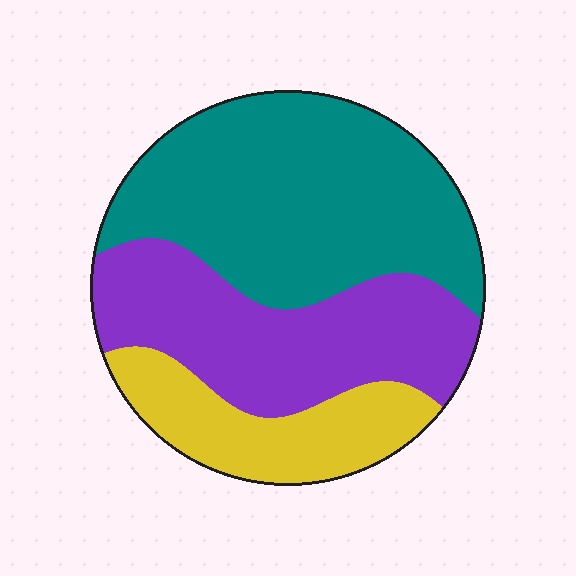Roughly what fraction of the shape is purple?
Purple covers roughly 35% of the shape.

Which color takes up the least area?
Yellow, at roughly 20%.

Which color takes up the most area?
Teal, at roughly 45%.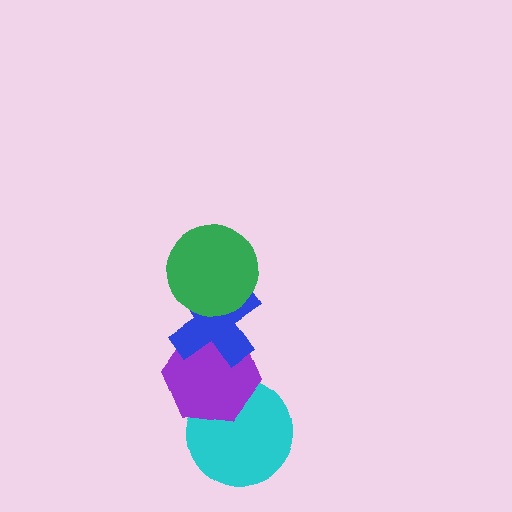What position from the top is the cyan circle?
The cyan circle is 4th from the top.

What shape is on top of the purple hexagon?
The blue cross is on top of the purple hexagon.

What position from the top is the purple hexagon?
The purple hexagon is 3rd from the top.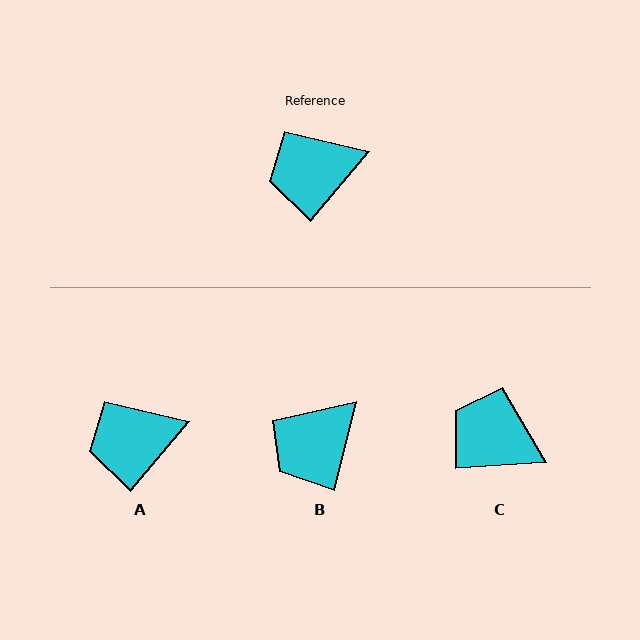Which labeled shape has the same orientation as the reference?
A.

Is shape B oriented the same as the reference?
No, it is off by about 26 degrees.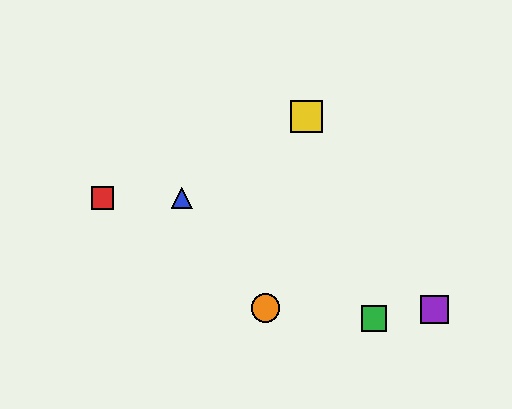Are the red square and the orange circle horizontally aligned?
No, the red square is at y≈198 and the orange circle is at y≈308.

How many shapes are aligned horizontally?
2 shapes (the red square, the blue triangle) are aligned horizontally.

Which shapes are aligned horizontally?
The red square, the blue triangle are aligned horizontally.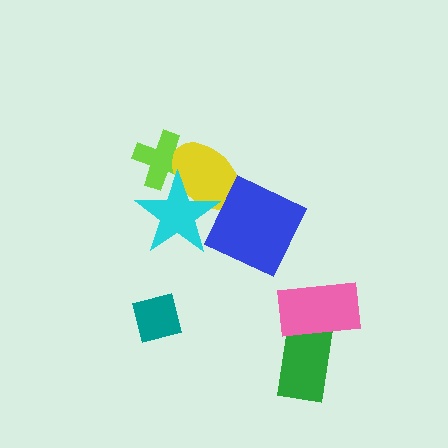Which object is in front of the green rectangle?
The pink rectangle is in front of the green rectangle.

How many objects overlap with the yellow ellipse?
3 objects overlap with the yellow ellipse.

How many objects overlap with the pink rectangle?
1 object overlaps with the pink rectangle.